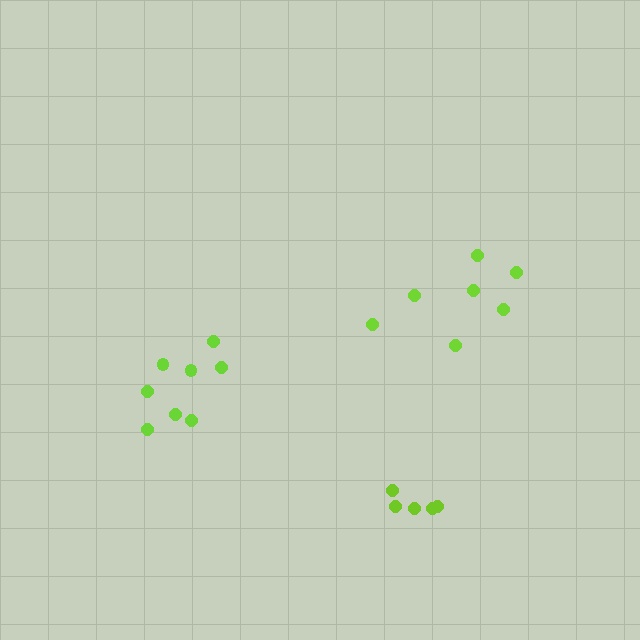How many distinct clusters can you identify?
There are 3 distinct clusters.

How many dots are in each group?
Group 1: 5 dots, Group 2: 7 dots, Group 3: 8 dots (20 total).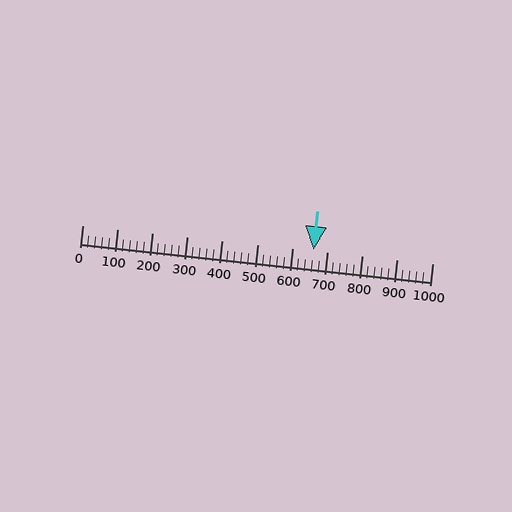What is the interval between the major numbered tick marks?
The major tick marks are spaced 100 units apart.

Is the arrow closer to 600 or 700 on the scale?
The arrow is closer to 700.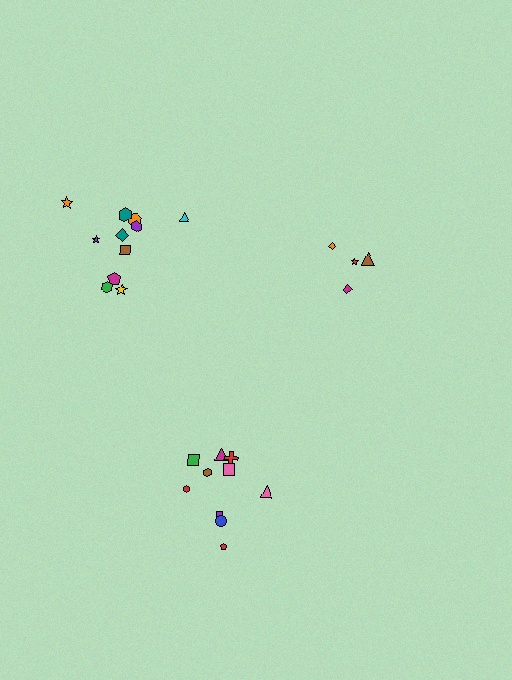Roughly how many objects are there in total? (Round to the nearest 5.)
Roughly 25 objects in total.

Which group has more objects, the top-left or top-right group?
The top-left group.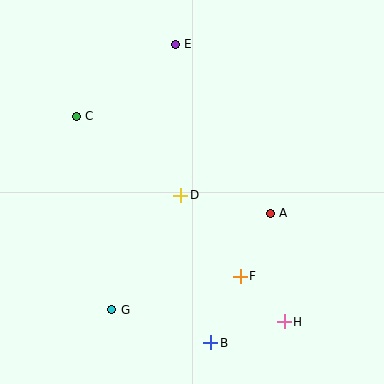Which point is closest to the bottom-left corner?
Point G is closest to the bottom-left corner.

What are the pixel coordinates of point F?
Point F is at (240, 276).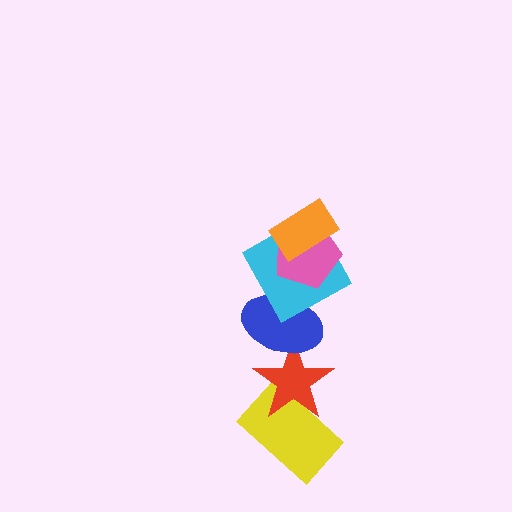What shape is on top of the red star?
The blue ellipse is on top of the red star.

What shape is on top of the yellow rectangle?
The red star is on top of the yellow rectangle.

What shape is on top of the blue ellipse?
The cyan square is on top of the blue ellipse.